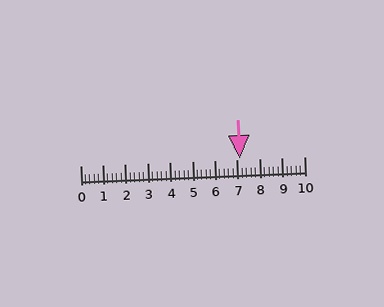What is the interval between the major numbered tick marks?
The major tick marks are spaced 1 units apart.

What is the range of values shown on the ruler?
The ruler shows values from 0 to 10.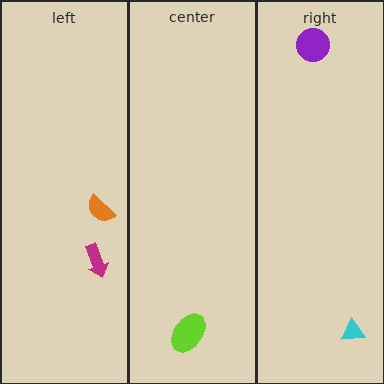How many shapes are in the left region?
2.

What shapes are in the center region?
The lime ellipse.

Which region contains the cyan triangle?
The right region.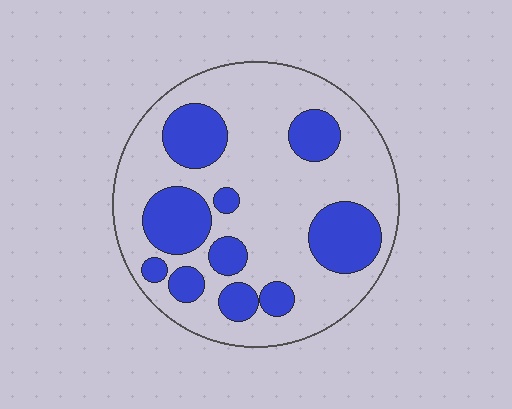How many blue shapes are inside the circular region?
10.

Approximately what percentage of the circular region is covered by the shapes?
Approximately 30%.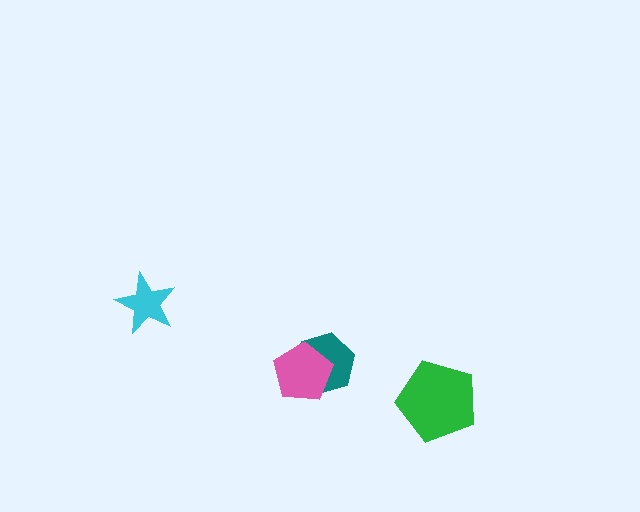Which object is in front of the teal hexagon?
The pink pentagon is in front of the teal hexagon.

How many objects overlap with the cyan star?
0 objects overlap with the cyan star.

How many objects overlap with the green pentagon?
0 objects overlap with the green pentagon.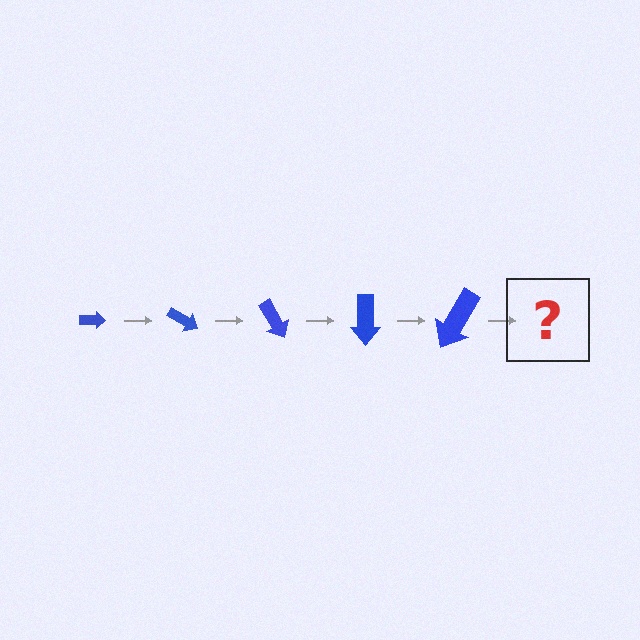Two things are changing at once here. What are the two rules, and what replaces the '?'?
The two rules are that the arrow grows larger each step and it rotates 30 degrees each step. The '?' should be an arrow, larger than the previous one and rotated 150 degrees from the start.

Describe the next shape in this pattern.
It should be an arrow, larger than the previous one and rotated 150 degrees from the start.